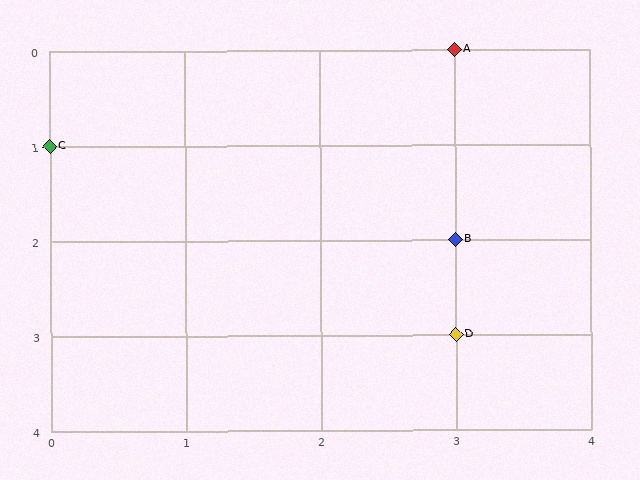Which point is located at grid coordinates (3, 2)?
Point B is at (3, 2).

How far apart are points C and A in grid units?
Points C and A are 3 columns and 1 row apart (about 3.2 grid units diagonally).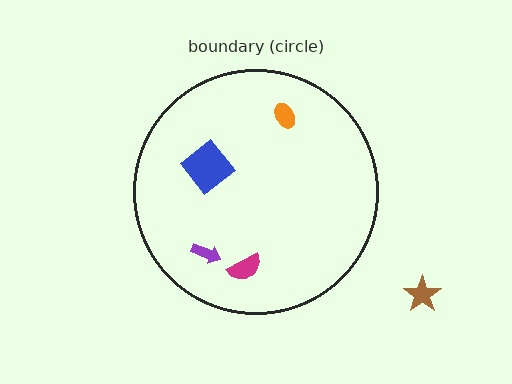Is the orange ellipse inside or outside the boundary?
Inside.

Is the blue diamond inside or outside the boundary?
Inside.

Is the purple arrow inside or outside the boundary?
Inside.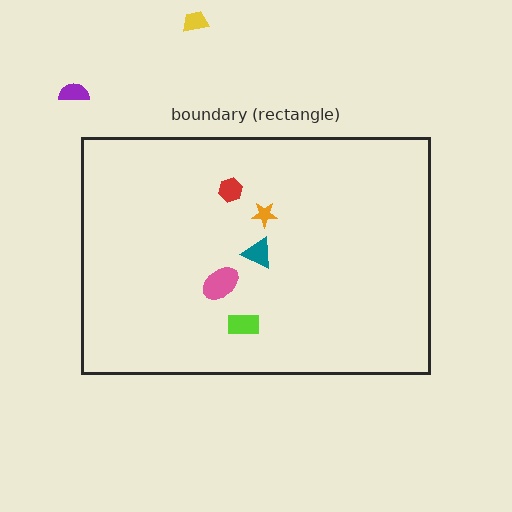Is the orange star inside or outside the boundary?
Inside.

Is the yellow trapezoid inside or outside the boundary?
Outside.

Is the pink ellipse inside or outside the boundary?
Inside.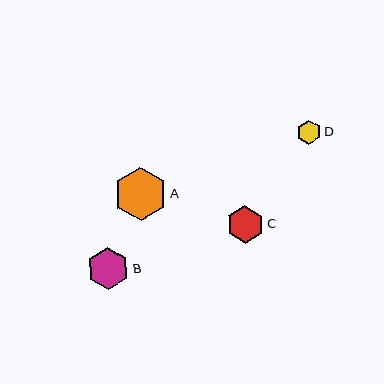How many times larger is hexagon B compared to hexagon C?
Hexagon B is approximately 1.1 times the size of hexagon C.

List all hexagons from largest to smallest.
From largest to smallest: A, B, C, D.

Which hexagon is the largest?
Hexagon A is the largest with a size of approximately 53 pixels.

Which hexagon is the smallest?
Hexagon D is the smallest with a size of approximately 24 pixels.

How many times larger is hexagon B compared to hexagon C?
Hexagon B is approximately 1.1 times the size of hexagon C.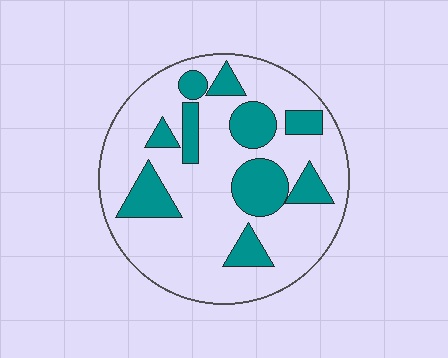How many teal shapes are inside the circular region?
10.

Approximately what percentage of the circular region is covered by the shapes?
Approximately 25%.